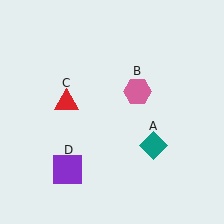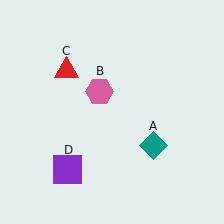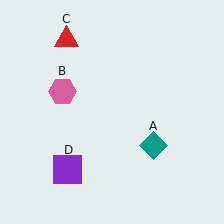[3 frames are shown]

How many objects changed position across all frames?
2 objects changed position: pink hexagon (object B), red triangle (object C).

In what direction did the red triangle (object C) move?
The red triangle (object C) moved up.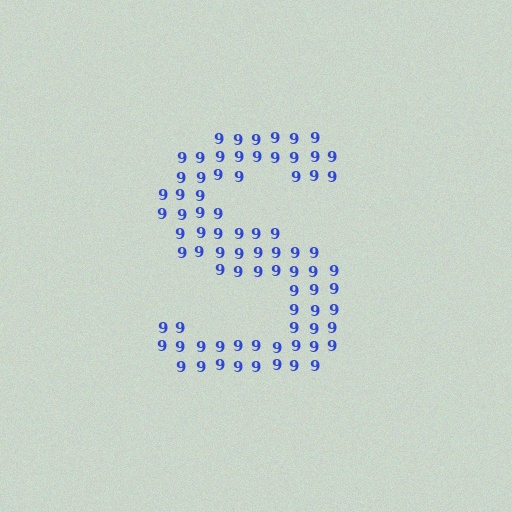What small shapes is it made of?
It is made of small digit 9's.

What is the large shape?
The large shape is the letter S.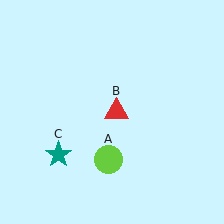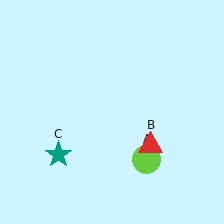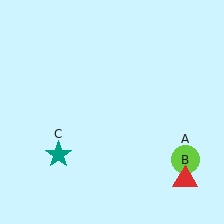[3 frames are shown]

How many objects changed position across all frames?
2 objects changed position: lime circle (object A), red triangle (object B).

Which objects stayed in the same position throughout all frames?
Teal star (object C) remained stationary.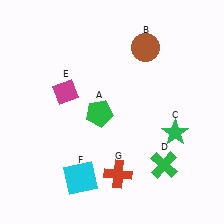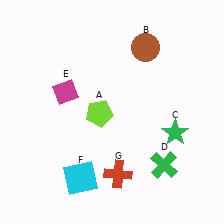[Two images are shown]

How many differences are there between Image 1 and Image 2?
There is 1 difference between the two images.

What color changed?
The pentagon (A) changed from green in Image 1 to lime in Image 2.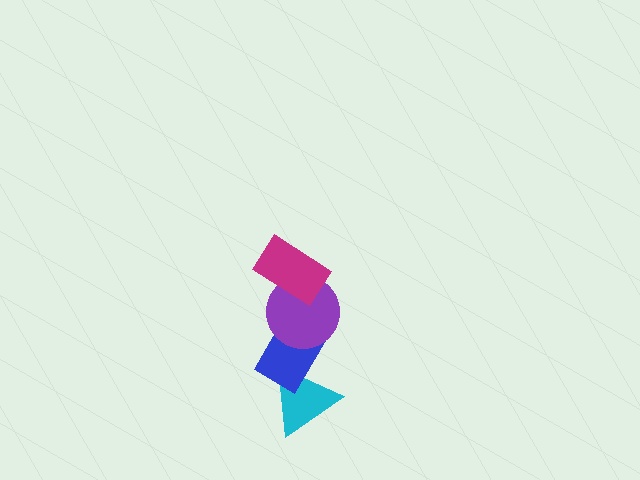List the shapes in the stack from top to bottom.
From top to bottom: the magenta rectangle, the purple circle, the blue rectangle, the cyan triangle.